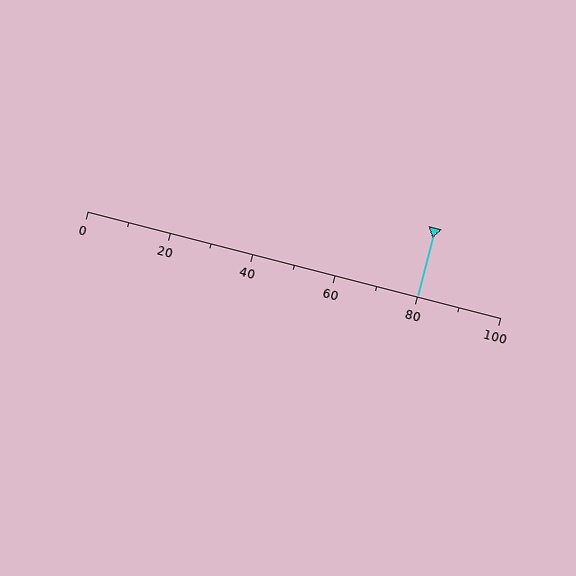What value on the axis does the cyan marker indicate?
The marker indicates approximately 80.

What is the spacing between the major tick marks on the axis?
The major ticks are spaced 20 apart.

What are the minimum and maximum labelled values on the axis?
The axis runs from 0 to 100.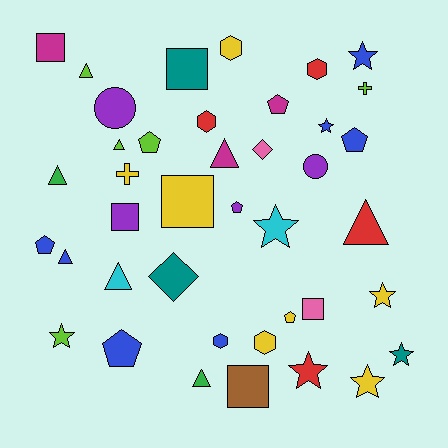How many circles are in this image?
There are 2 circles.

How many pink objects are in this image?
There are 2 pink objects.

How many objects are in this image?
There are 40 objects.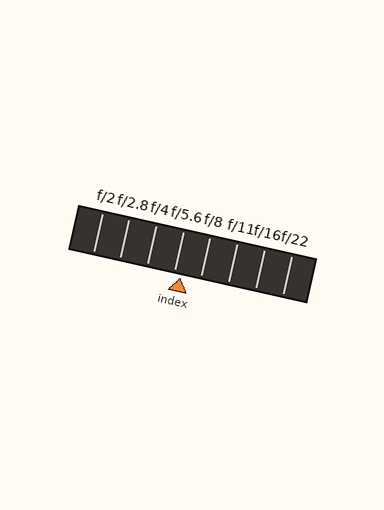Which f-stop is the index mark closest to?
The index mark is closest to f/5.6.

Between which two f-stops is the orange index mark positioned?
The index mark is between f/5.6 and f/8.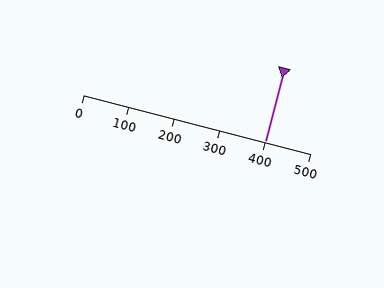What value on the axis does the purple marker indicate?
The marker indicates approximately 400.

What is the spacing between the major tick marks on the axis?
The major ticks are spaced 100 apart.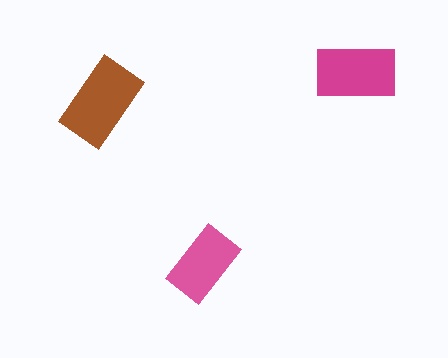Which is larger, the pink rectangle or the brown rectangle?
The brown one.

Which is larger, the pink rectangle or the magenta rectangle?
The magenta one.